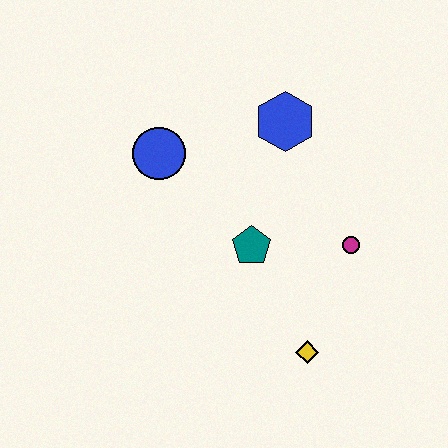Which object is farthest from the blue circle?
The yellow diamond is farthest from the blue circle.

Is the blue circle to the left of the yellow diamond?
Yes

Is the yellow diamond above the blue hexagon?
No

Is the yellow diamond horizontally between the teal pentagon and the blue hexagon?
No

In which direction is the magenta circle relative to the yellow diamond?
The magenta circle is above the yellow diamond.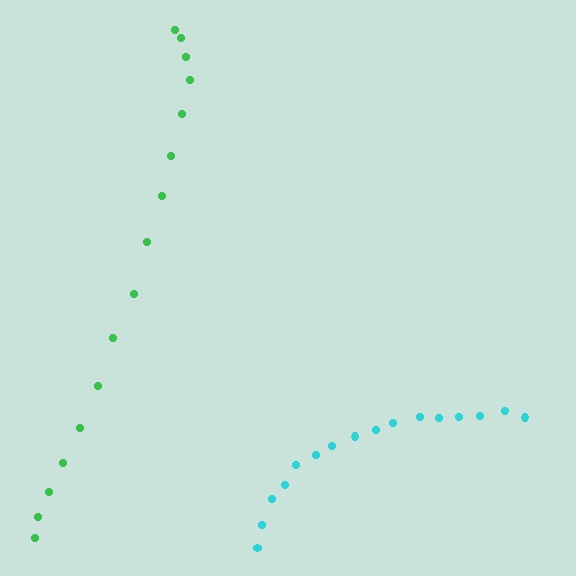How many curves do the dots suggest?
There are 2 distinct paths.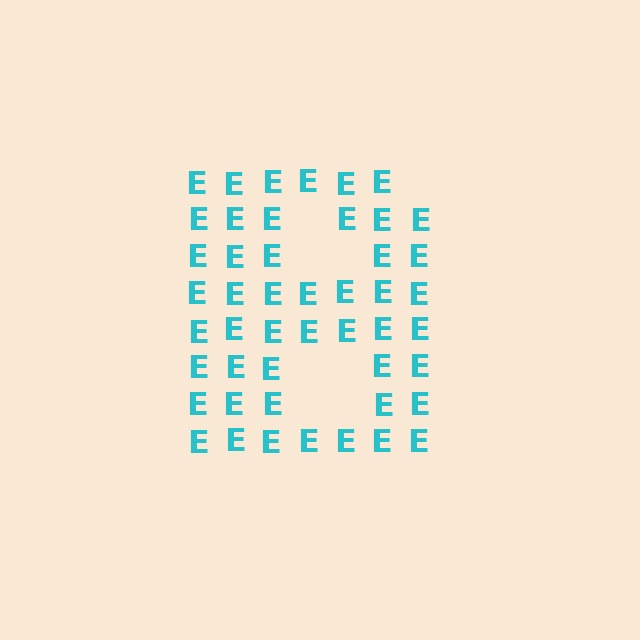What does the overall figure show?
The overall figure shows the letter B.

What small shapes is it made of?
It is made of small letter E's.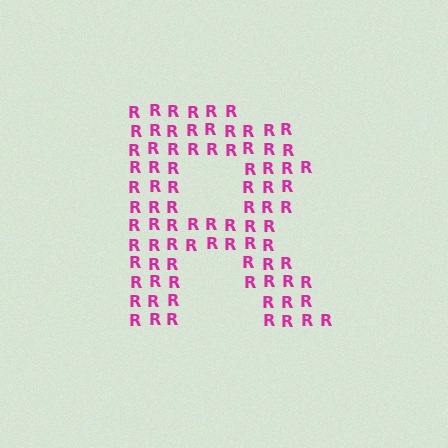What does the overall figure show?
The overall figure shows the letter R.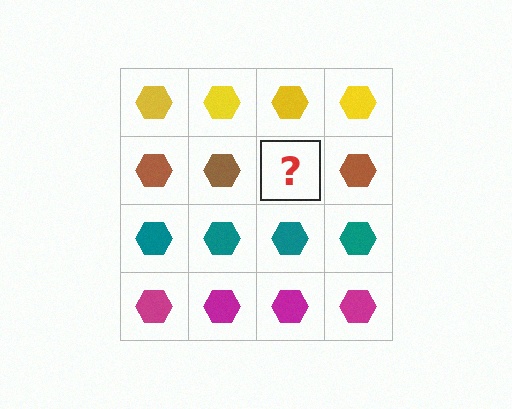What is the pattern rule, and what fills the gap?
The rule is that each row has a consistent color. The gap should be filled with a brown hexagon.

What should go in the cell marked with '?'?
The missing cell should contain a brown hexagon.